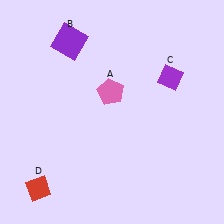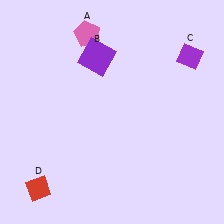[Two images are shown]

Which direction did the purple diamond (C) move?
The purple diamond (C) moved up.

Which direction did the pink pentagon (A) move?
The pink pentagon (A) moved up.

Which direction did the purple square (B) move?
The purple square (B) moved right.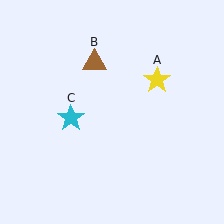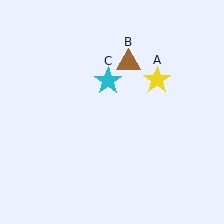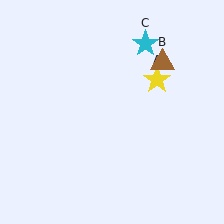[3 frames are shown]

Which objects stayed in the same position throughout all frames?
Yellow star (object A) remained stationary.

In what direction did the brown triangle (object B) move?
The brown triangle (object B) moved right.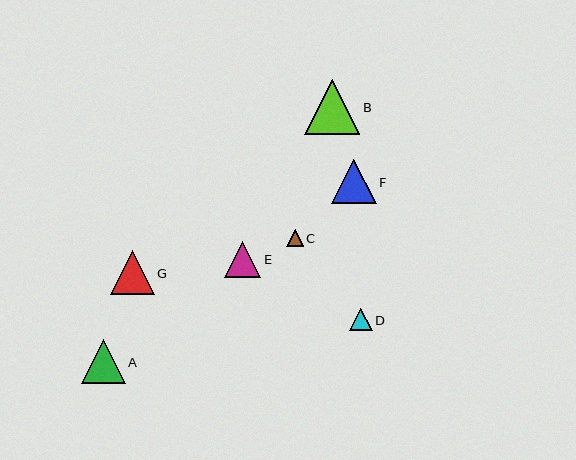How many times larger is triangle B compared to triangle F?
Triangle B is approximately 1.2 times the size of triangle F.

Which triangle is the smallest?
Triangle C is the smallest with a size of approximately 17 pixels.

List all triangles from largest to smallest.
From largest to smallest: B, F, A, G, E, D, C.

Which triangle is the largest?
Triangle B is the largest with a size of approximately 55 pixels.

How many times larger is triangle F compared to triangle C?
Triangle F is approximately 2.7 times the size of triangle C.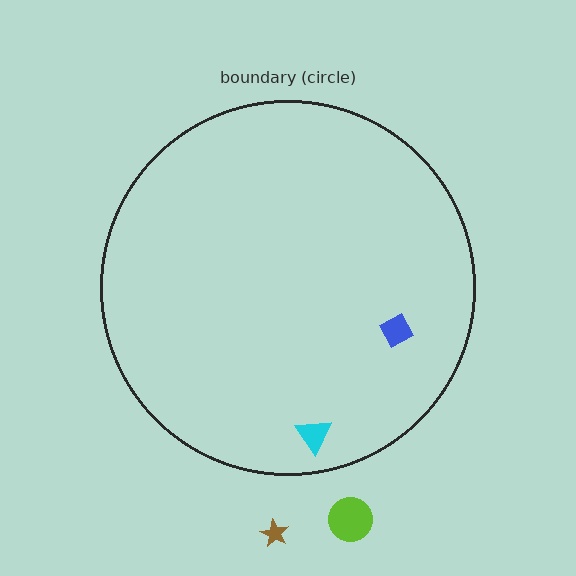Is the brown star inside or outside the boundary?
Outside.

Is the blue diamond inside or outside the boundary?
Inside.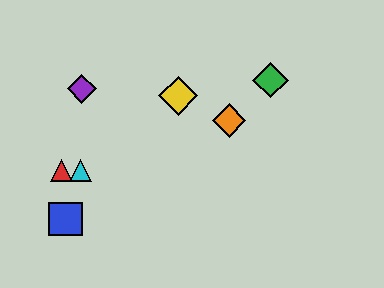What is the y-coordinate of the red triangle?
The red triangle is at y≈171.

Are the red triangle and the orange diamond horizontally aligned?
No, the red triangle is at y≈171 and the orange diamond is at y≈120.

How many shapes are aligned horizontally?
2 shapes (the red triangle, the cyan triangle) are aligned horizontally.